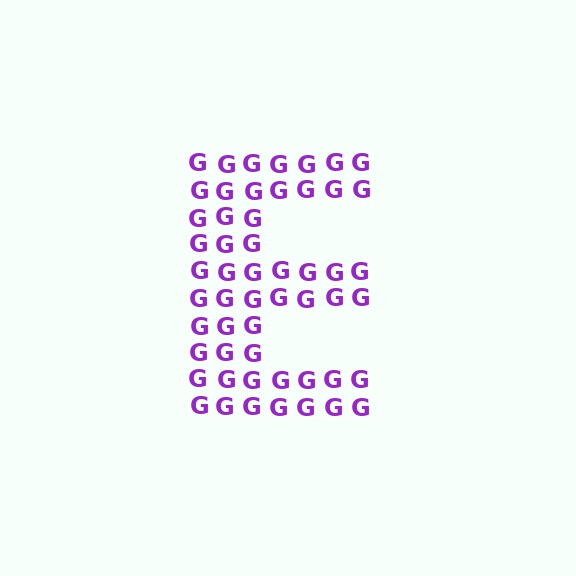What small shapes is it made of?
It is made of small letter G's.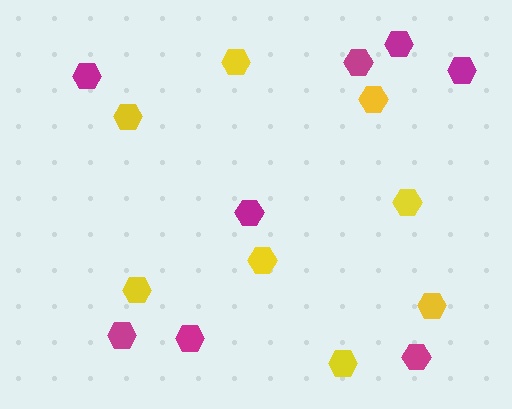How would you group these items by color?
There are 2 groups: one group of yellow hexagons (8) and one group of magenta hexagons (8).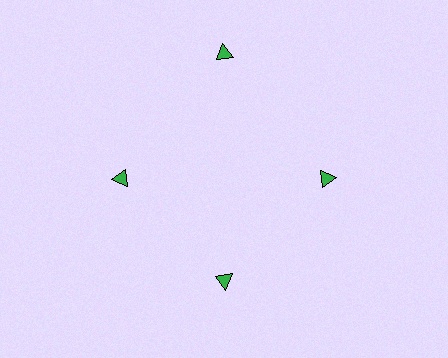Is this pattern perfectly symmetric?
No. The 4 green triangles are arranged in a ring, but one element near the 12 o'clock position is pushed outward from the center, breaking the 4-fold rotational symmetry.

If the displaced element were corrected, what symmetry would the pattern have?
It would have 4-fold rotational symmetry — the pattern would map onto itself every 90 degrees.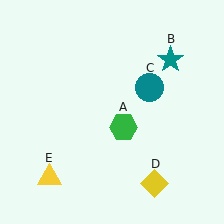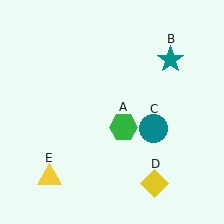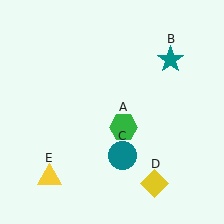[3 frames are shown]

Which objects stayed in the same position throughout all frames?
Green hexagon (object A) and teal star (object B) and yellow diamond (object D) and yellow triangle (object E) remained stationary.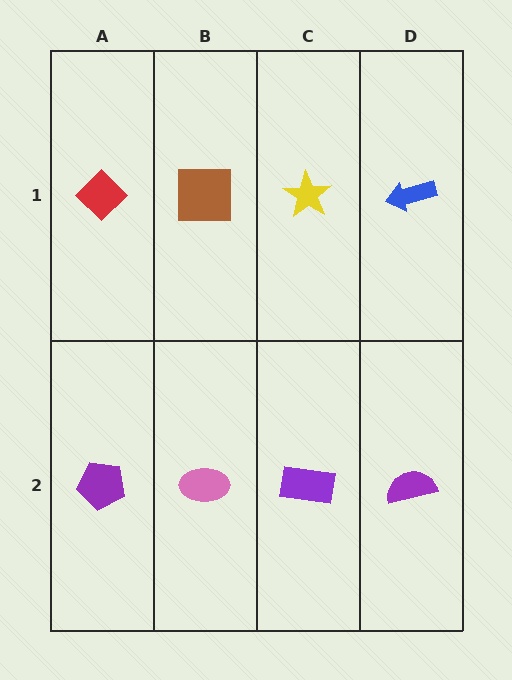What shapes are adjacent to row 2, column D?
A blue arrow (row 1, column D), a purple rectangle (row 2, column C).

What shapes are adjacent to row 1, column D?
A purple semicircle (row 2, column D), a yellow star (row 1, column C).